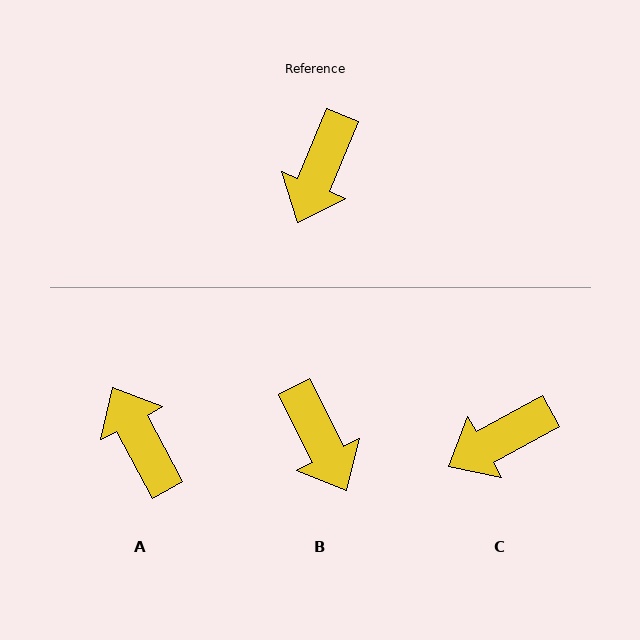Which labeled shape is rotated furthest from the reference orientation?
A, about 129 degrees away.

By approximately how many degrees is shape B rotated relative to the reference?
Approximately 49 degrees counter-clockwise.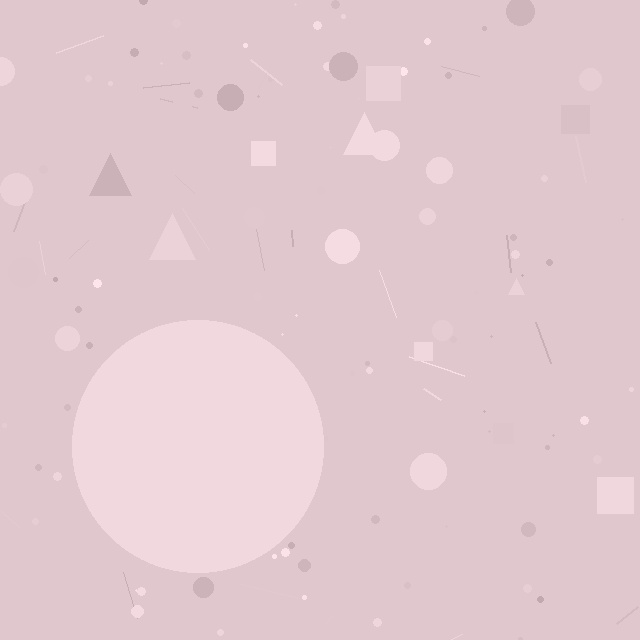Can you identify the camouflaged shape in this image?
The camouflaged shape is a circle.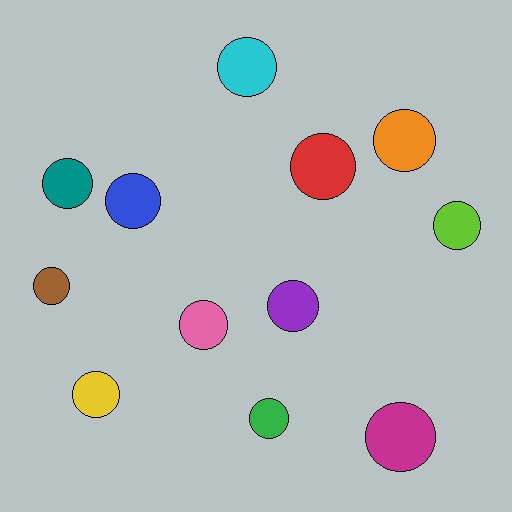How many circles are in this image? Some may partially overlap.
There are 12 circles.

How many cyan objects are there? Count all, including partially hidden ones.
There is 1 cyan object.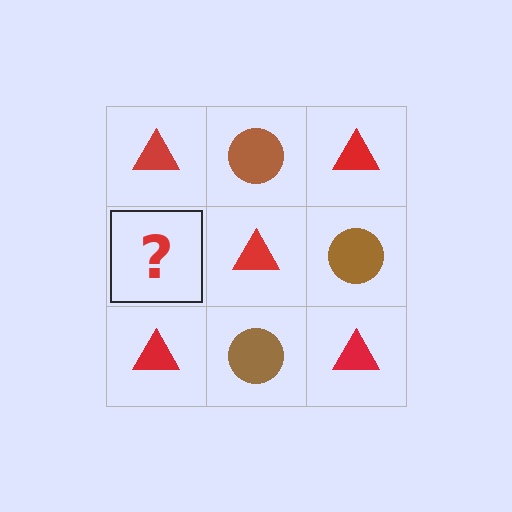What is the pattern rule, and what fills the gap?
The rule is that it alternates red triangle and brown circle in a checkerboard pattern. The gap should be filled with a brown circle.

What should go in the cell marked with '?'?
The missing cell should contain a brown circle.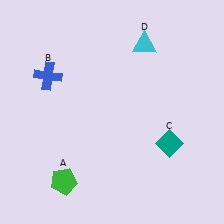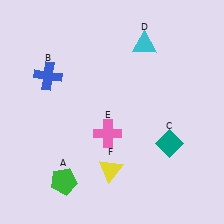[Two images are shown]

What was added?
A pink cross (E), a yellow triangle (F) were added in Image 2.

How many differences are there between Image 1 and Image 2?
There are 2 differences between the two images.